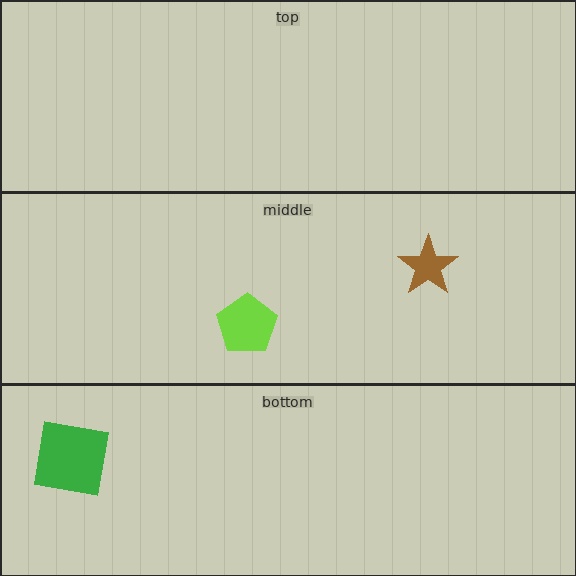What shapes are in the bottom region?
The green square.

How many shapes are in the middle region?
2.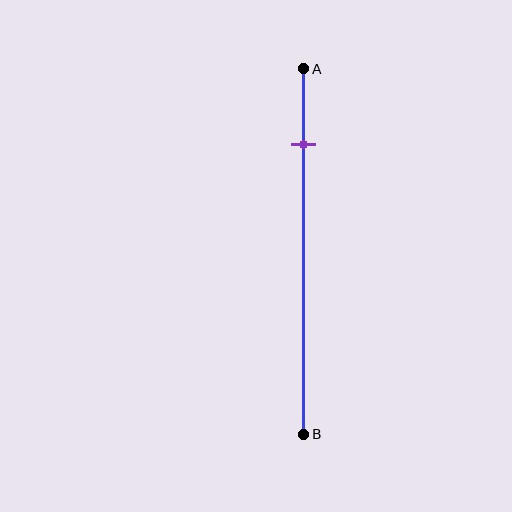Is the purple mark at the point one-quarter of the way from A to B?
No, the mark is at about 20% from A, not at the 25% one-quarter point.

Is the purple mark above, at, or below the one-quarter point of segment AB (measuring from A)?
The purple mark is above the one-quarter point of segment AB.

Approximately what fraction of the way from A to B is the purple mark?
The purple mark is approximately 20% of the way from A to B.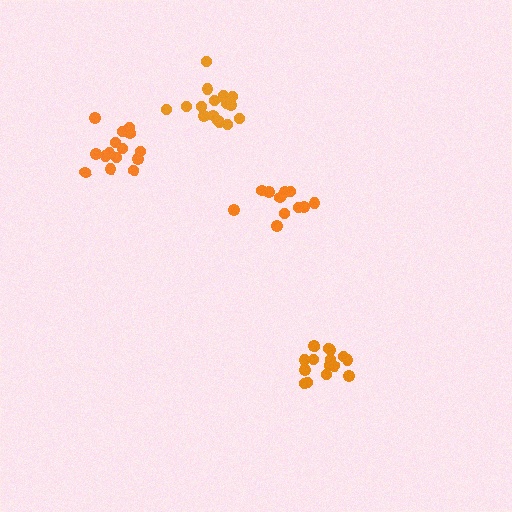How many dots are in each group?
Group 1: 16 dots, Group 2: 11 dots, Group 3: 17 dots, Group 4: 15 dots (59 total).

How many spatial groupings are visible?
There are 4 spatial groupings.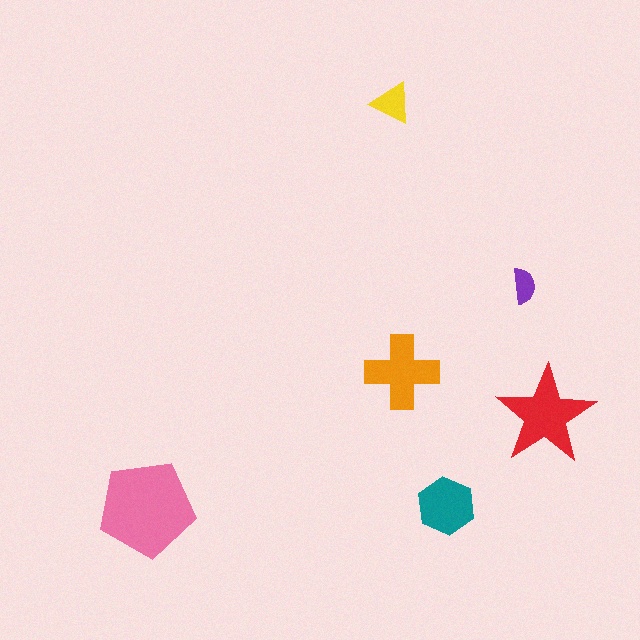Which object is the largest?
The pink pentagon.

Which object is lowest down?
The pink pentagon is bottommost.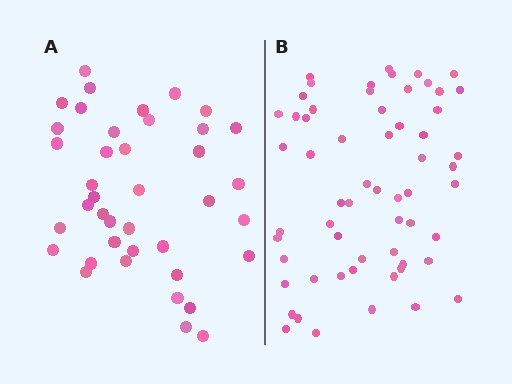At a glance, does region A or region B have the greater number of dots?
Region B (the right region) has more dots.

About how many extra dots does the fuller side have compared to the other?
Region B has approximately 20 more dots than region A.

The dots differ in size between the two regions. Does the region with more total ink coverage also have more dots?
No. Region A has more total ink coverage because its dots are larger, but region B actually contains more individual dots. Total area can be misleading — the number of items is what matters here.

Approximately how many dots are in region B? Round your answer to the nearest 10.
About 60 dots.